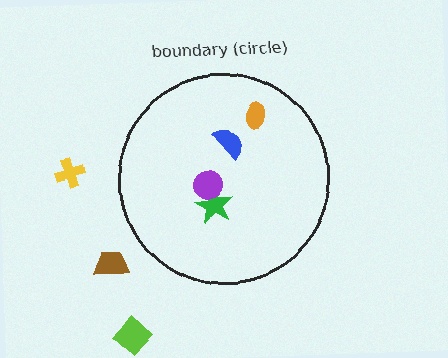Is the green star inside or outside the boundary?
Inside.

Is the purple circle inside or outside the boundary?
Inside.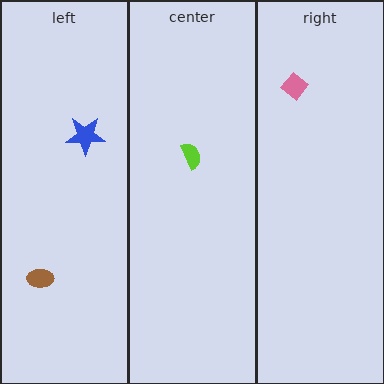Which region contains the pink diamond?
The right region.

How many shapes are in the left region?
2.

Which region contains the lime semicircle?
The center region.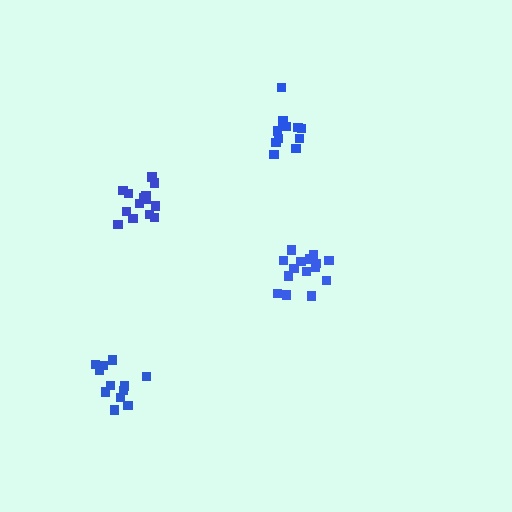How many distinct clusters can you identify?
There are 4 distinct clusters.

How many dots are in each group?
Group 1: 15 dots, Group 2: 12 dots, Group 3: 15 dots, Group 4: 11 dots (53 total).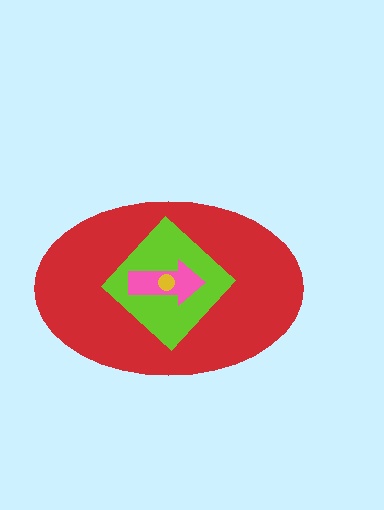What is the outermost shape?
The red ellipse.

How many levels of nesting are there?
4.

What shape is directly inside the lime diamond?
The pink arrow.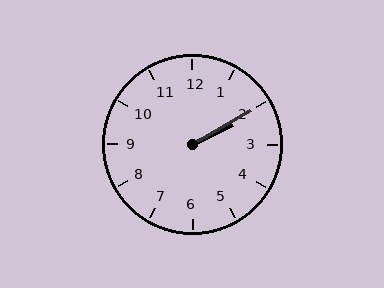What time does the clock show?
2:10.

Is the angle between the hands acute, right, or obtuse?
It is acute.